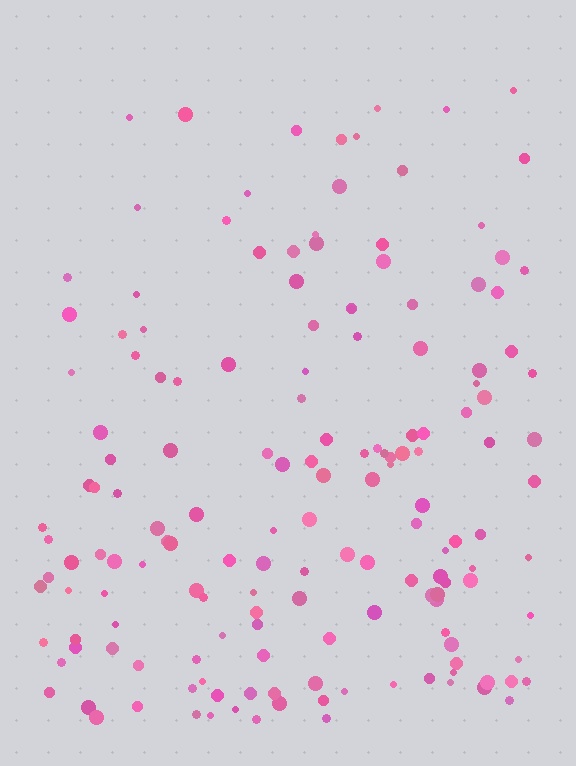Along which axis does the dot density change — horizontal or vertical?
Vertical.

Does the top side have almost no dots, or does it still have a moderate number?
Still a moderate number, just noticeably fewer than the bottom.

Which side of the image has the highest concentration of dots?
The bottom.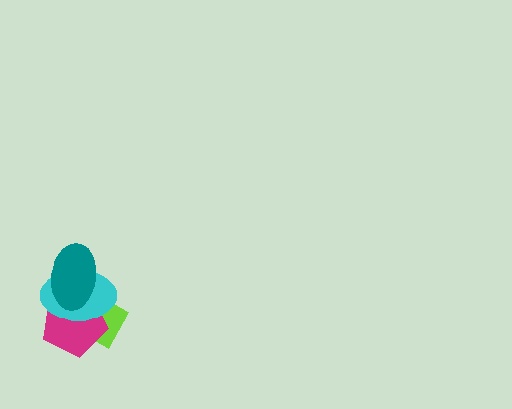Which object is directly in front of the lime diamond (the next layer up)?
The magenta pentagon is directly in front of the lime diamond.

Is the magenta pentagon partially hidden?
Yes, it is partially covered by another shape.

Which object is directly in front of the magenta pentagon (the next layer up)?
The cyan ellipse is directly in front of the magenta pentagon.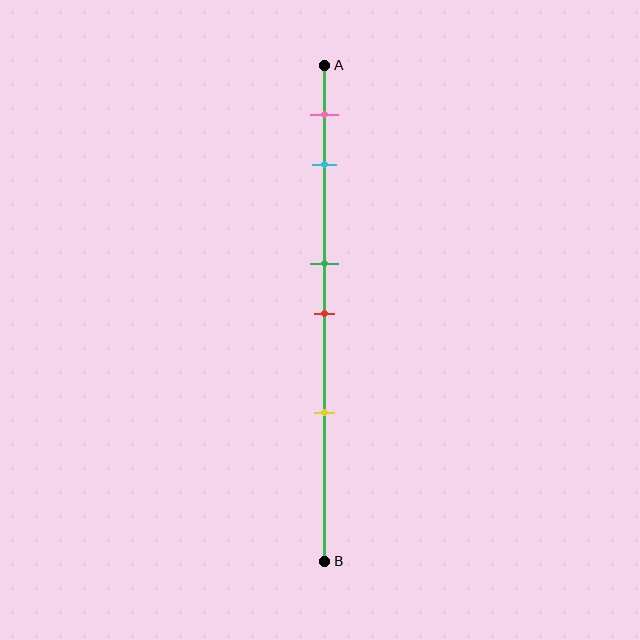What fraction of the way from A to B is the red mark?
The red mark is approximately 50% (0.5) of the way from A to B.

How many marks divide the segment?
There are 5 marks dividing the segment.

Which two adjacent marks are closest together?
The green and red marks are the closest adjacent pair.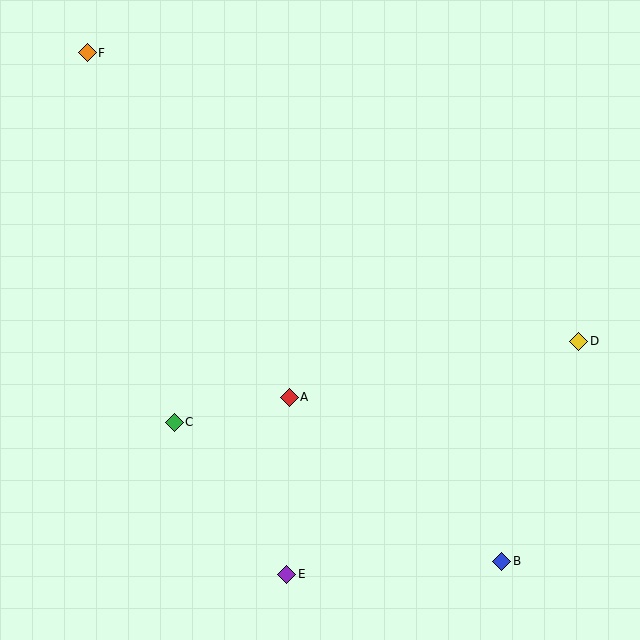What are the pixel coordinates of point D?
Point D is at (579, 341).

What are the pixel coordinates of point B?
Point B is at (502, 561).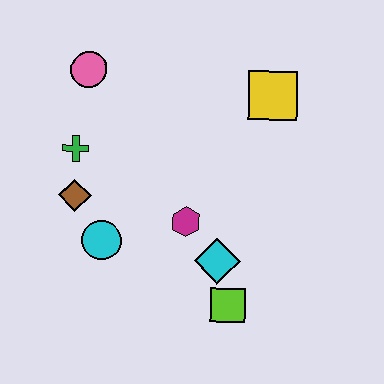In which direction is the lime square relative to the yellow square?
The lime square is below the yellow square.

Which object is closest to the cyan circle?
The brown diamond is closest to the cyan circle.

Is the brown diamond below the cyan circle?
No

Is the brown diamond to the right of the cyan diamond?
No